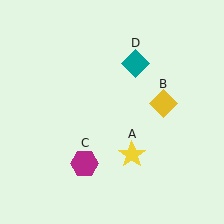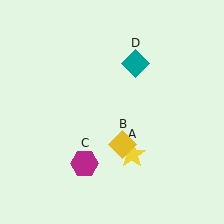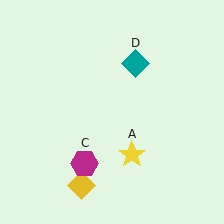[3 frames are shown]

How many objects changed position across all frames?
1 object changed position: yellow diamond (object B).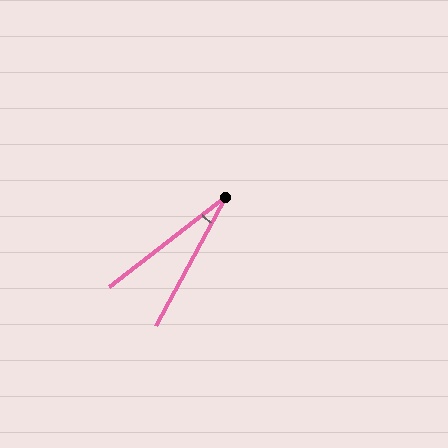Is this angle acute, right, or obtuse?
It is acute.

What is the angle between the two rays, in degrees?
Approximately 24 degrees.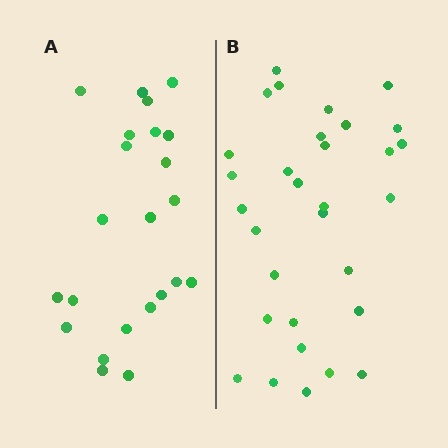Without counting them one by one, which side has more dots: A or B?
Region B (the right region) has more dots.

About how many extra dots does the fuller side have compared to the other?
Region B has roughly 8 or so more dots than region A.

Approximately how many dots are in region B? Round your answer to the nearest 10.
About 30 dots. (The exact count is 31, which rounds to 30.)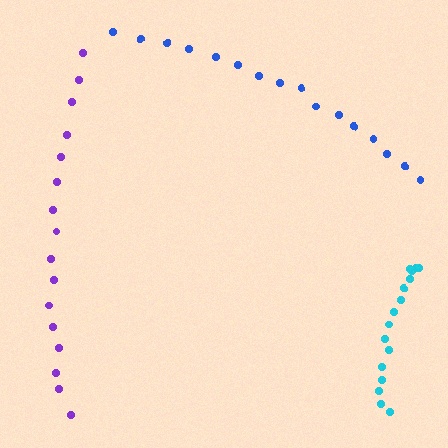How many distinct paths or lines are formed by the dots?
There are 3 distinct paths.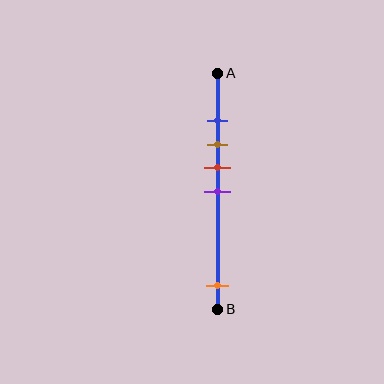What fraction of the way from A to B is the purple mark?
The purple mark is approximately 50% (0.5) of the way from A to B.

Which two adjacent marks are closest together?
The blue and brown marks are the closest adjacent pair.